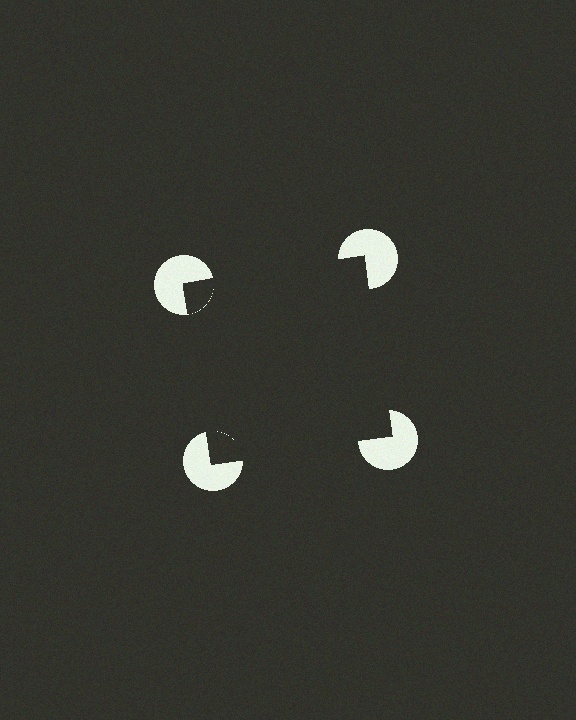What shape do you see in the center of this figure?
An illusory square — its edges are inferred from the aligned wedge cuts in the pac-man discs, not physically drawn.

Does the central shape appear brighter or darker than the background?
It typically appears slightly darker than the background, even though no actual brightness change is drawn.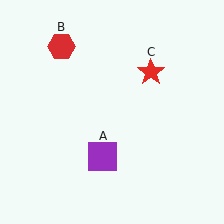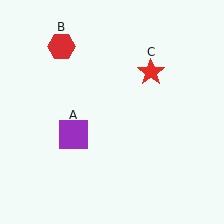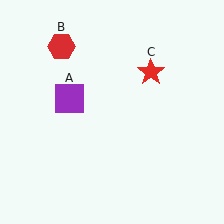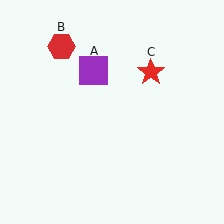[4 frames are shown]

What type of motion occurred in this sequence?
The purple square (object A) rotated clockwise around the center of the scene.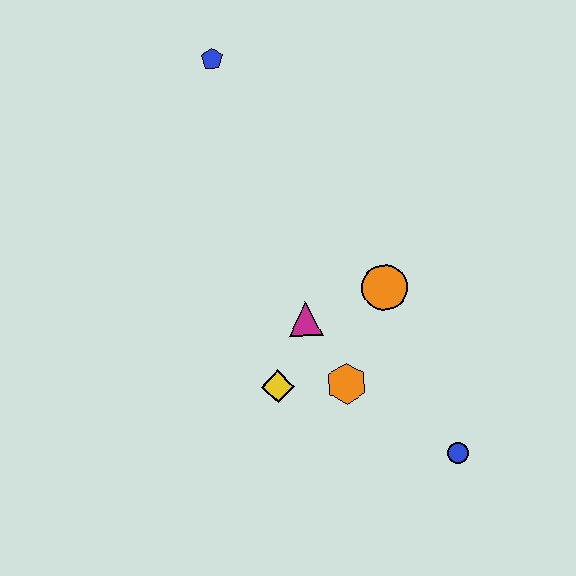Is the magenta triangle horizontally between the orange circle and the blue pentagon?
Yes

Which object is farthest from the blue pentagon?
The blue circle is farthest from the blue pentagon.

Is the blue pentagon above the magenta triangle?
Yes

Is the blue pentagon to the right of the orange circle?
No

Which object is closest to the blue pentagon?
The magenta triangle is closest to the blue pentagon.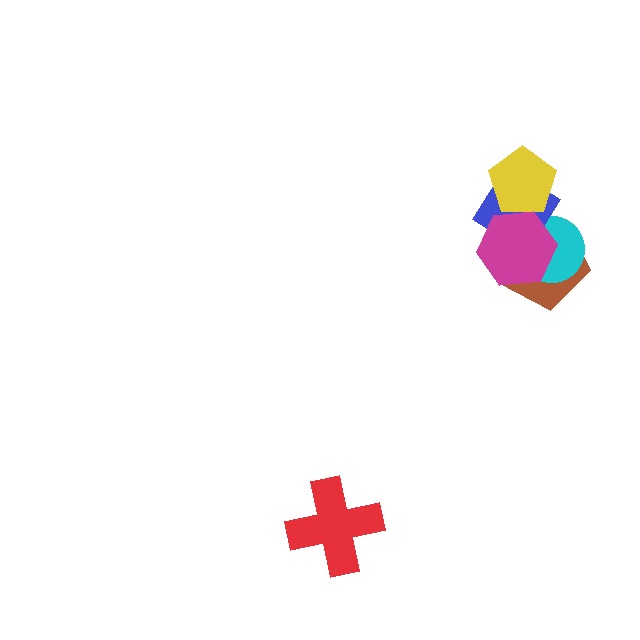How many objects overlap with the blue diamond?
4 objects overlap with the blue diamond.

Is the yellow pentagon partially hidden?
Yes, it is partially covered by another shape.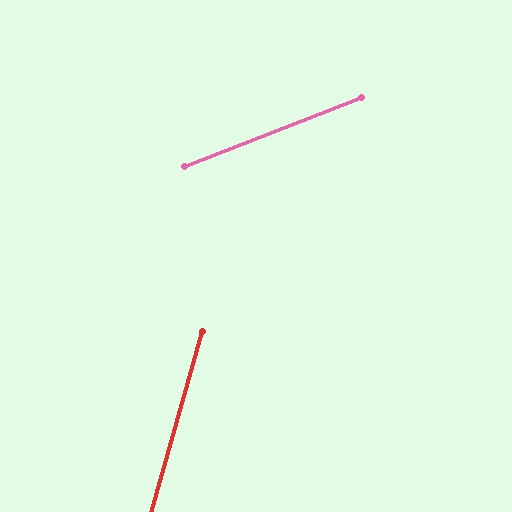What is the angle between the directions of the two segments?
Approximately 53 degrees.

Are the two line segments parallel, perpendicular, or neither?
Neither parallel nor perpendicular — they differ by about 53°.